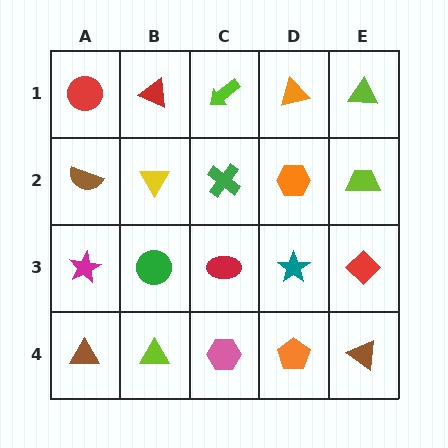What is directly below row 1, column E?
A lime trapezoid.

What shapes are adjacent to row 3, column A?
A brown semicircle (row 2, column A), a brown triangle (row 4, column A), a green circle (row 3, column B).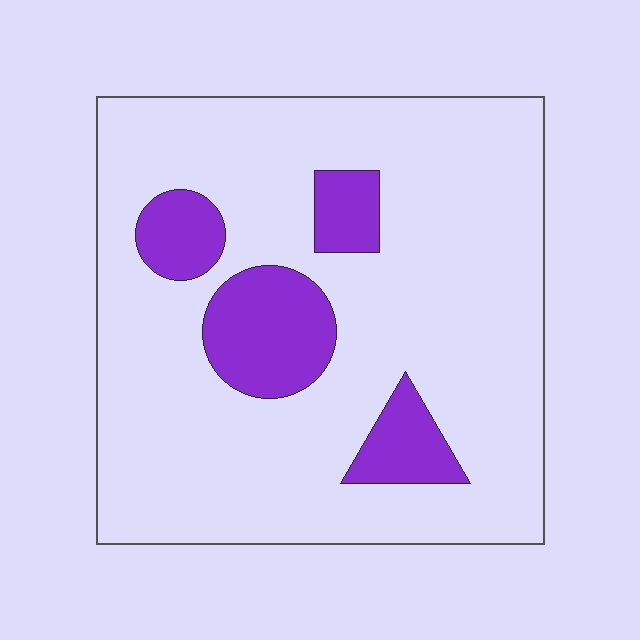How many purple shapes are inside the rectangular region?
4.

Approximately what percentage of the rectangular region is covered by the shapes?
Approximately 15%.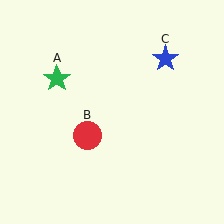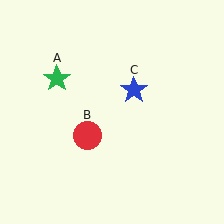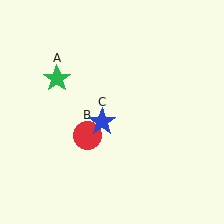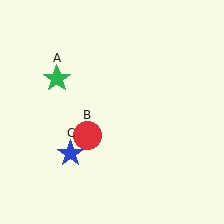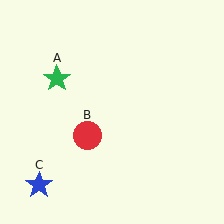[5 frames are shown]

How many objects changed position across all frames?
1 object changed position: blue star (object C).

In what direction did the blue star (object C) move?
The blue star (object C) moved down and to the left.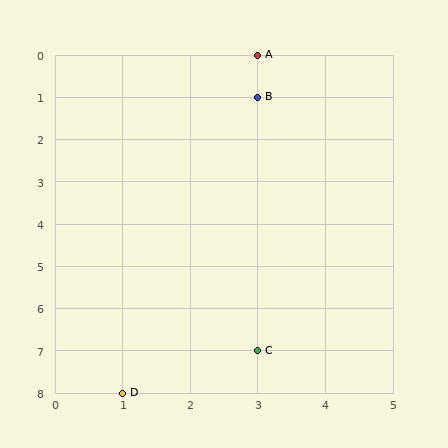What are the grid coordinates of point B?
Point B is at grid coordinates (3, 1).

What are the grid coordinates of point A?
Point A is at grid coordinates (3, 0).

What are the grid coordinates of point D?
Point D is at grid coordinates (1, 8).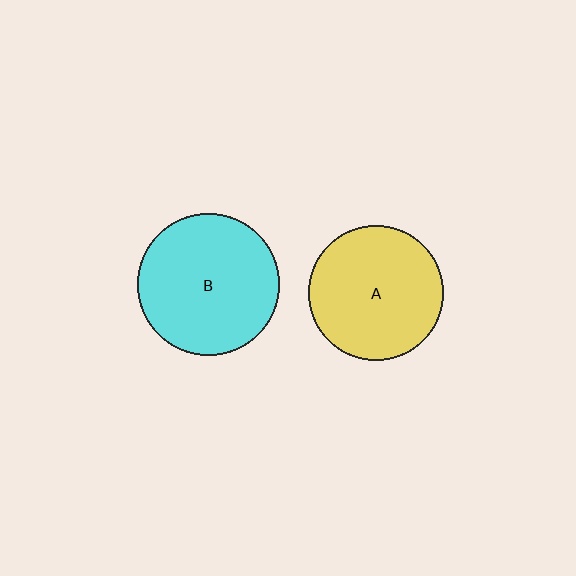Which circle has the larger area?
Circle B (cyan).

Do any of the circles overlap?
No, none of the circles overlap.